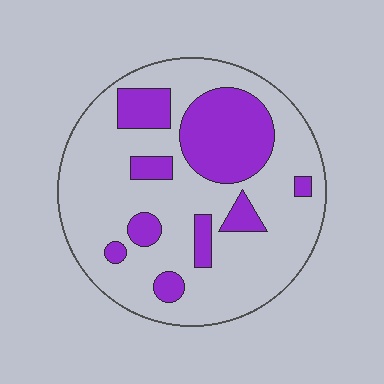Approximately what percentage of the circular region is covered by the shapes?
Approximately 25%.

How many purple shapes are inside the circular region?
9.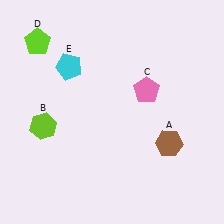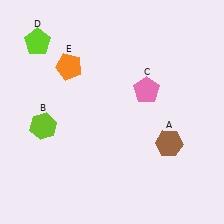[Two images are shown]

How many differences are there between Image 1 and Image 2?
There is 1 difference between the two images.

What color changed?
The pentagon (E) changed from cyan in Image 1 to orange in Image 2.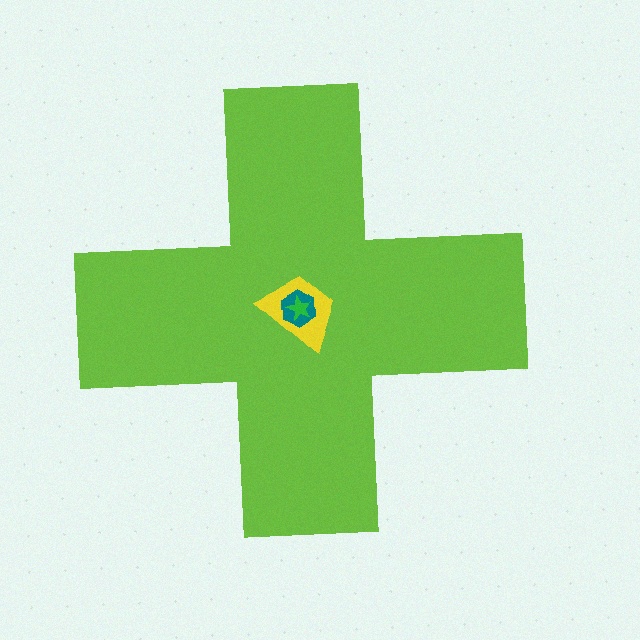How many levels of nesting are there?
4.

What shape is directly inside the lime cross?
The yellow trapezoid.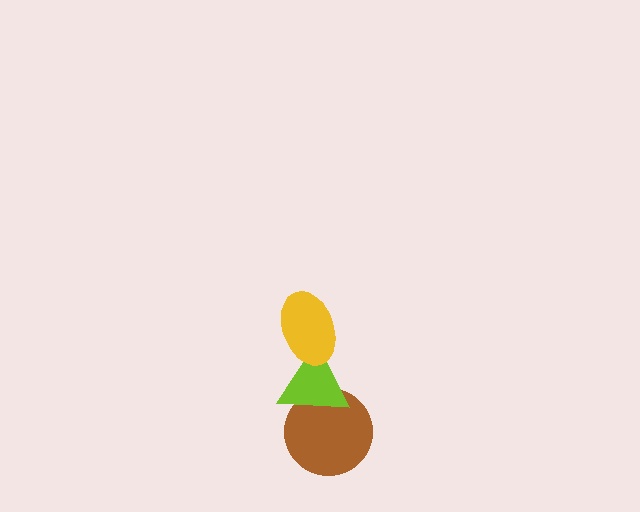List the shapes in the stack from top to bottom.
From top to bottom: the yellow ellipse, the lime triangle, the brown circle.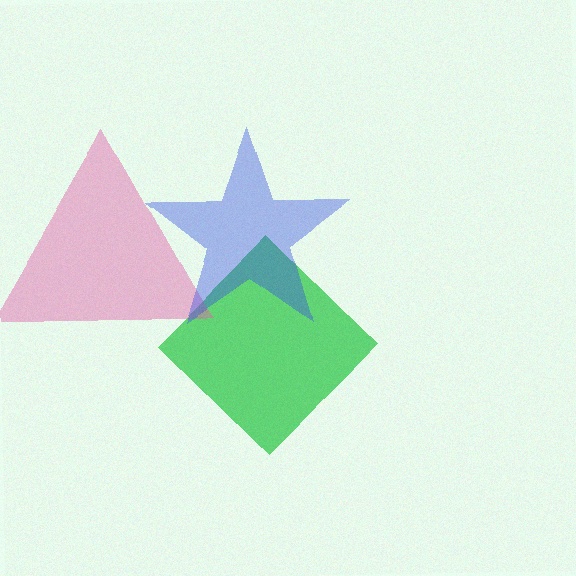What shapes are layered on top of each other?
The layered shapes are: a green diamond, a pink triangle, a blue star.